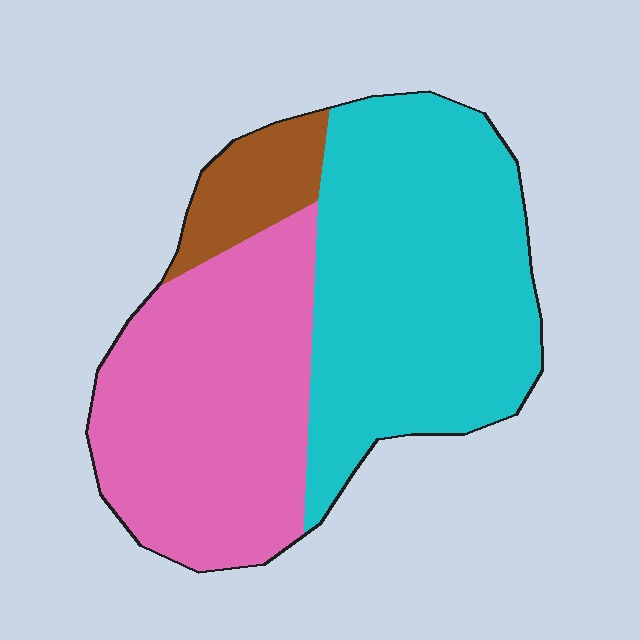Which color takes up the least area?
Brown, at roughly 10%.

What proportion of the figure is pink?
Pink covers 41% of the figure.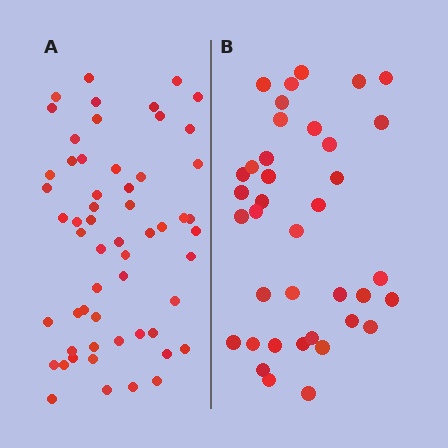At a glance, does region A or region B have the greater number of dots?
Region A (the left region) has more dots.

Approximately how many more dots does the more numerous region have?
Region A has approximately 20 more dots than region B.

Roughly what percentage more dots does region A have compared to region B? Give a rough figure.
About 50% more.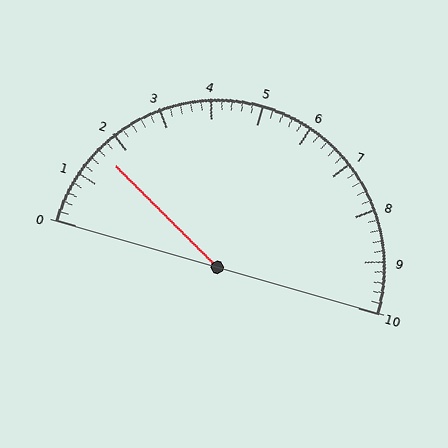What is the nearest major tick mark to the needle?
The nearest major tick mark is 2.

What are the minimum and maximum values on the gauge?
The gauge ranges from 0 to 10.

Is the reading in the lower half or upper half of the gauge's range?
The reading is in the lower half of the range (0 to 10).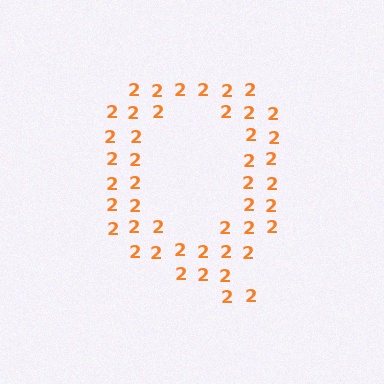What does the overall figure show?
The overall figure shows the letter Q.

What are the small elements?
The small elements are digit 2's.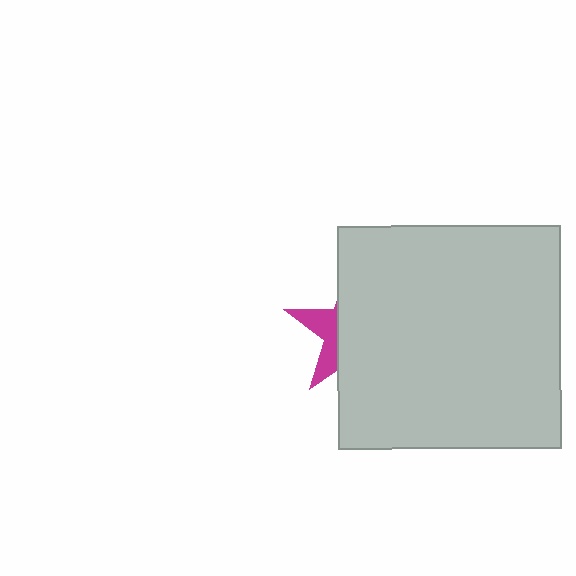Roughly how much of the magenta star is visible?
A small part of it is visible (roughly 30%).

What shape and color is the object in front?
The object in front is a light gray square.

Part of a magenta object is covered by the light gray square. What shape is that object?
It is a star.